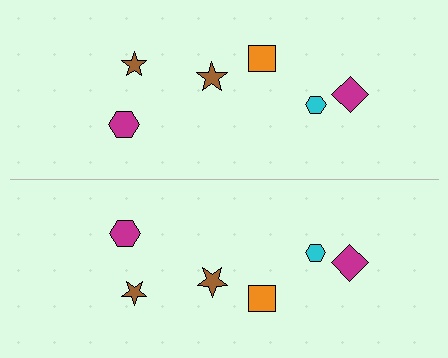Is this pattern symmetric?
Yes, this pattern has bilateral (reflection) symmetry.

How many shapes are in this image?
There are 12 shapes in this image.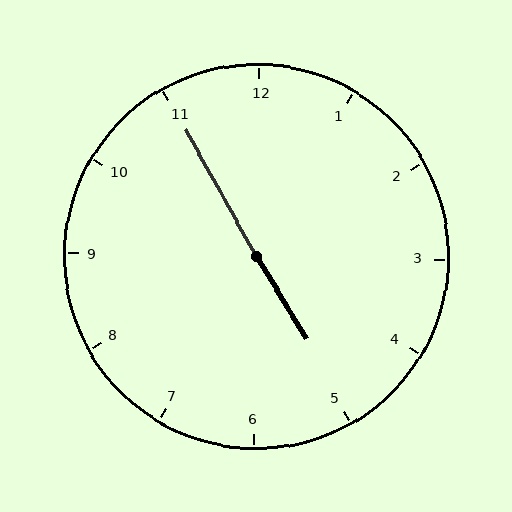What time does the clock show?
4:55.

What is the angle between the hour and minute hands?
Approximately 178 degrees.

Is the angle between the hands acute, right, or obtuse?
It is obtuse.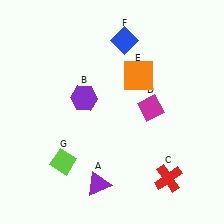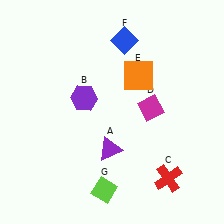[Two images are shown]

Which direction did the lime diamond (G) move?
The lime diamond (G) moved right.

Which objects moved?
The objects that moved are: the purple triangle (A), the lime diamond (G).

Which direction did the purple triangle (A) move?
The purple triangle (A) moved up.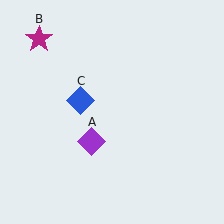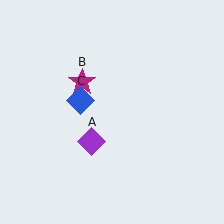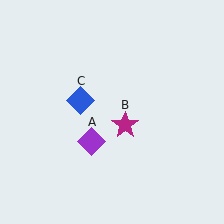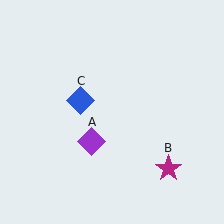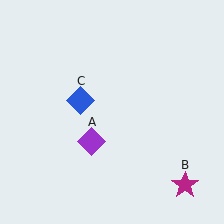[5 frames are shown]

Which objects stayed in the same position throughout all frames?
Purple diamond (object A) and blue diamond (object C) remained stationary.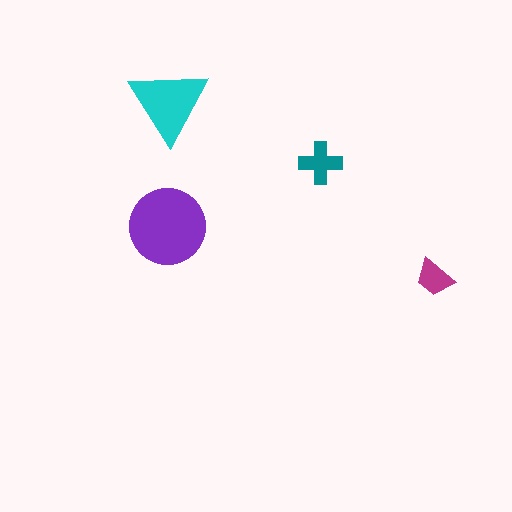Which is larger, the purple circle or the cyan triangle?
The purple circle.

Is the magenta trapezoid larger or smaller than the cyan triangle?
Smaller.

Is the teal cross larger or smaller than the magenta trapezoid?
Larger.